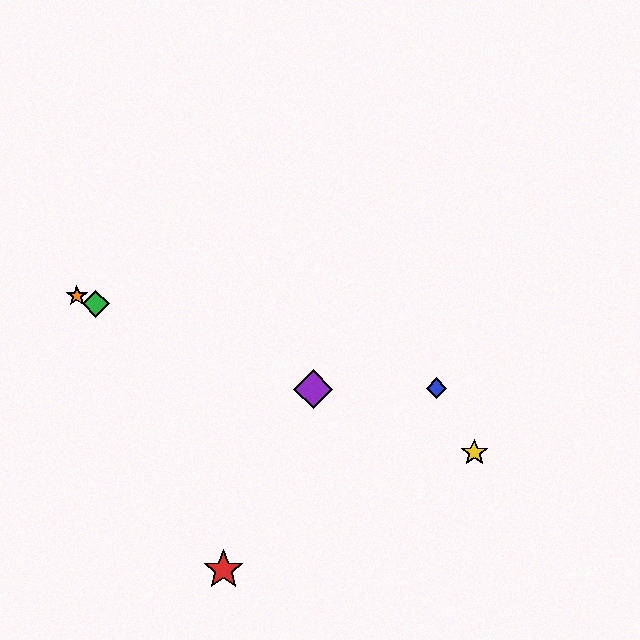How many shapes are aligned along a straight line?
4 shapes (the green diamond, the yellow star, the purple diamond, the orange star) are aligned along a straight line.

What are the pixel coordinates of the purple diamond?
The purple diamond is at (313, 389).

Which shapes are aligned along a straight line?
The green diamond, the yellow star, the purple diamond, the orange star are aligned along a straight line.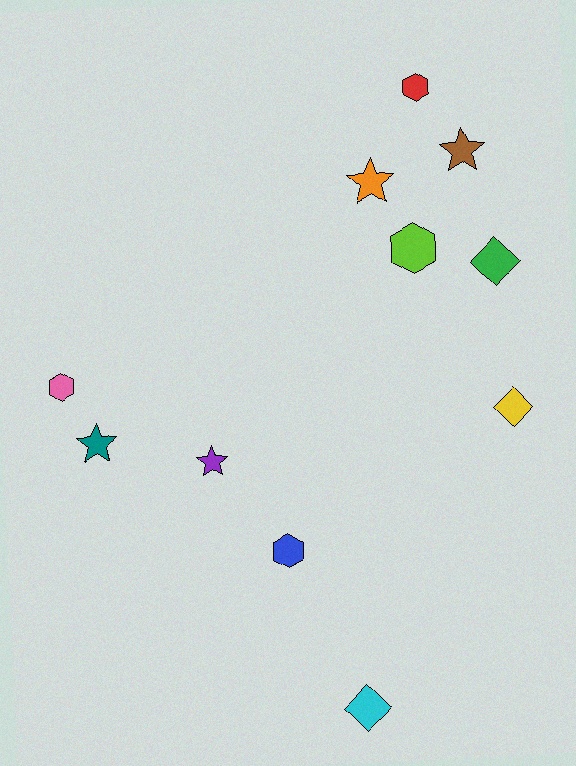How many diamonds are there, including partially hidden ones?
There are 3 diamonds.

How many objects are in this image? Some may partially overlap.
There are 11 objects.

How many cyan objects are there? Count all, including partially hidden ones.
There is 1 cyan object.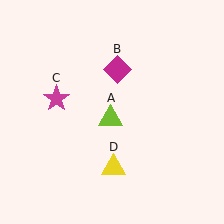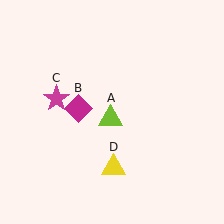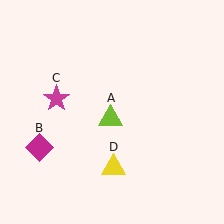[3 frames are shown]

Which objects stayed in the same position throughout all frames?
Lime triangle (object A) and magenta star (object C) and yellow triangle (object D) remained stationary.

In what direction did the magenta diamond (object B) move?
The magenta diamond (object B) moved down and to the left.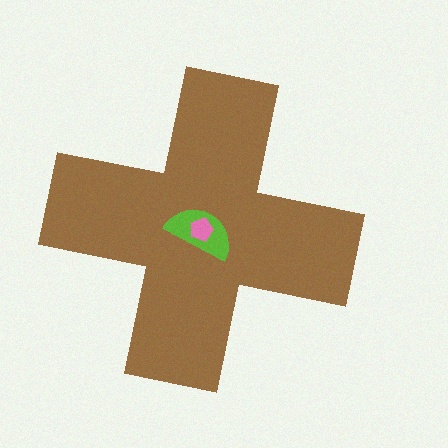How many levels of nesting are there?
3.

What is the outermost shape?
The brown cross.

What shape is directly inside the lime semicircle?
The pink pentagon.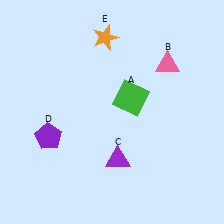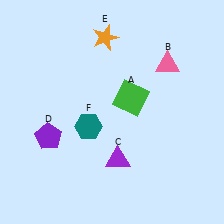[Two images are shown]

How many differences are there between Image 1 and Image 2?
There is 1 difference between the two images.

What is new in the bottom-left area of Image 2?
A teal hexagon (F) was added in the bottom-left area of Image 2.